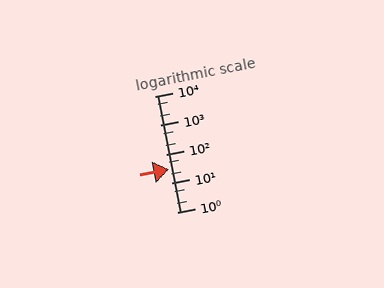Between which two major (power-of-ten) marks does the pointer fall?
The pointer is between 10 and 100.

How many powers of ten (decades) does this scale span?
The scale spans 4 decades, from 1 to 10000.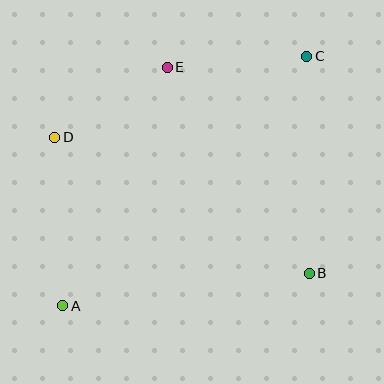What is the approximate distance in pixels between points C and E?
The distance between C and E is approximately 140 pixels.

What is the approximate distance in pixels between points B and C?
The distance between B and C is approximately 217 pixels.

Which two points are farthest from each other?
Points A and C are farthest from each other.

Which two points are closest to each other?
Points D and E are closest to each other.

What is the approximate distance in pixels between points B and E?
The distance between B and E is approximately 250 pixels.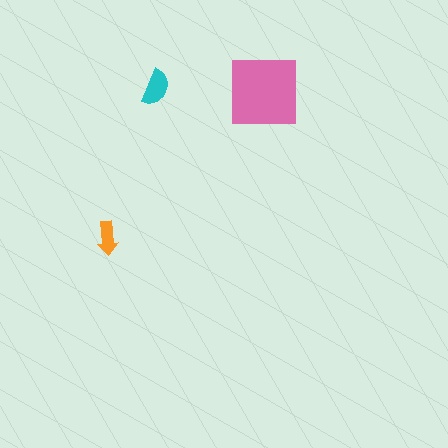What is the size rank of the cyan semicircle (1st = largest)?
2nd.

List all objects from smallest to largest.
The orange arrow, the cyan semicircle, the pink square.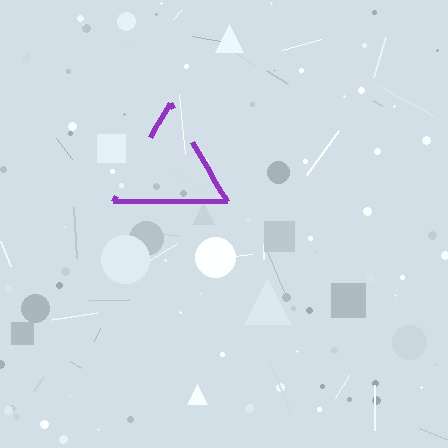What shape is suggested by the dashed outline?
The dashed outline suggests a triangle.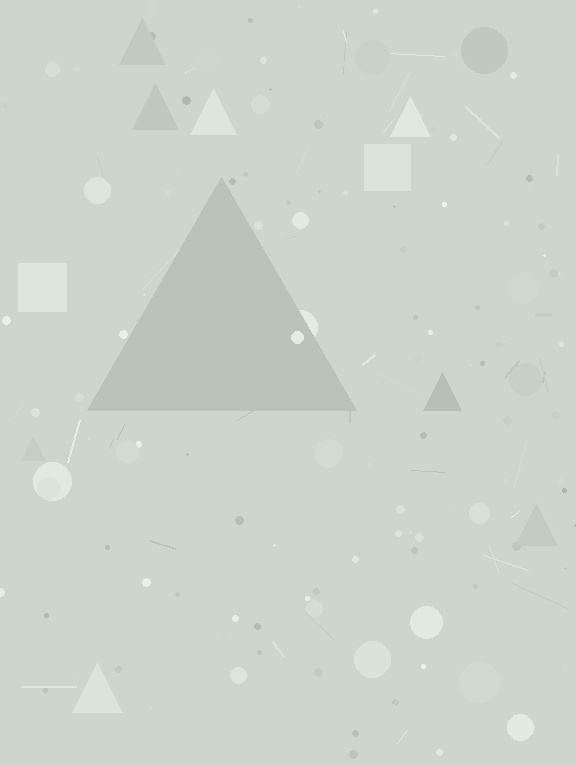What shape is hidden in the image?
A triangle is hidden in the image.